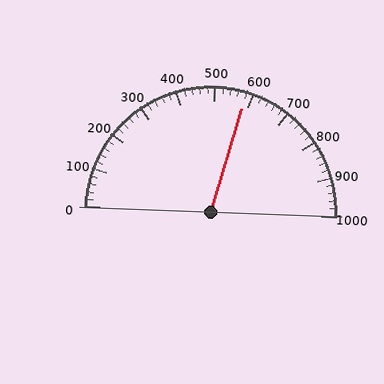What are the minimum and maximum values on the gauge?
The gauge ranges from 0 to 1000.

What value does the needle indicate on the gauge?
The needle indicates approximately 580.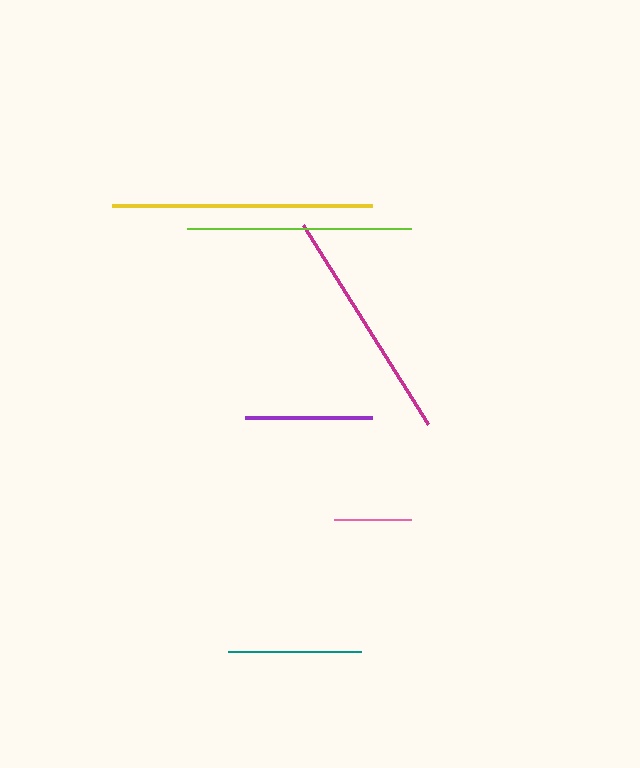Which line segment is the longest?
The yellow line is the longest at approximately 260 pixels.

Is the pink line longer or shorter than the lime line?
The lime line is longer than the pink line.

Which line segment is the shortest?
The pink line is the shortest at approximately 76 pixels.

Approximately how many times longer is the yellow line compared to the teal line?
The yellow line is approximately 1.9 times the length of the teal line.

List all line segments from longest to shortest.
From longest to shortest: yellow, magenta, lime, teal, purple, pink.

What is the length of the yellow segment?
The yellow segment is approximately 260 pixels long.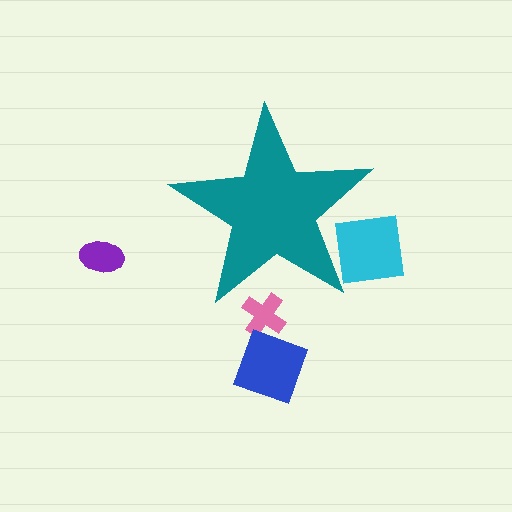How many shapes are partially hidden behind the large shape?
3 shapes are partially hidden.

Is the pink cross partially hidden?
Yes, the pink cross is partially hidden behind the teal star.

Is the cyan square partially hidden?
Yes, the cyan square is partially hidden behind the teal star.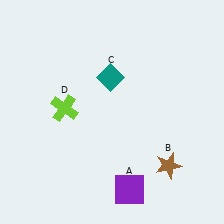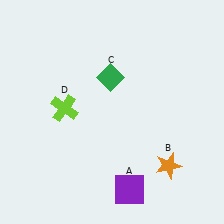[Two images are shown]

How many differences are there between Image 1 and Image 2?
There are 2 differences between the two images.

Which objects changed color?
B changed from brown to orange. C changed from teal to green.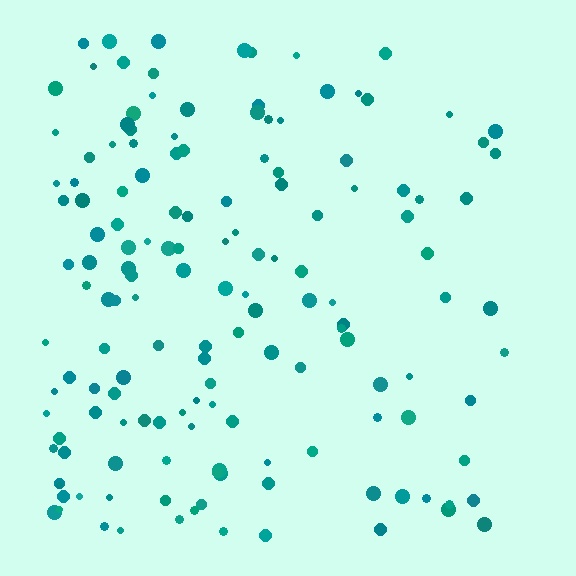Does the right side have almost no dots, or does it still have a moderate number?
Still a moderate number, just noticeably fewer than the left.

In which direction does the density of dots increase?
From right to left, with the left side densest.